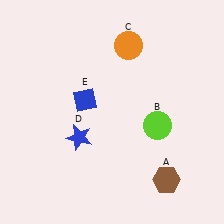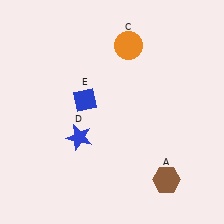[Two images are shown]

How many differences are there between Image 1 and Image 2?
There is 1 difference between the two images.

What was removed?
The lime circle (B) was removed in Image 2.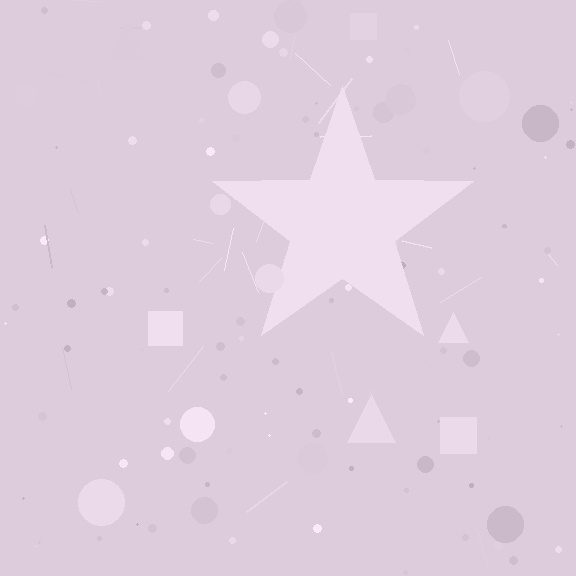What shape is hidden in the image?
A star is hidden in the image.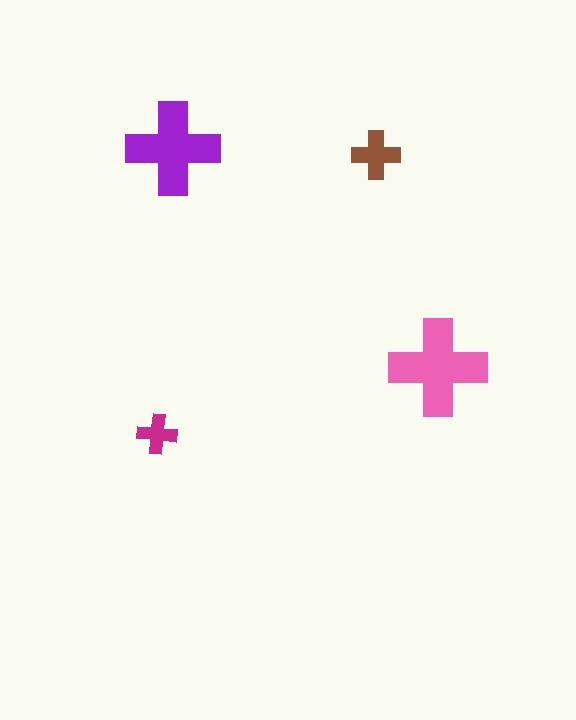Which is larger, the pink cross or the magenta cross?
The pink one.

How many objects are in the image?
There are 4 objects in the image.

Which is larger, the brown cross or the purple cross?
The purple one.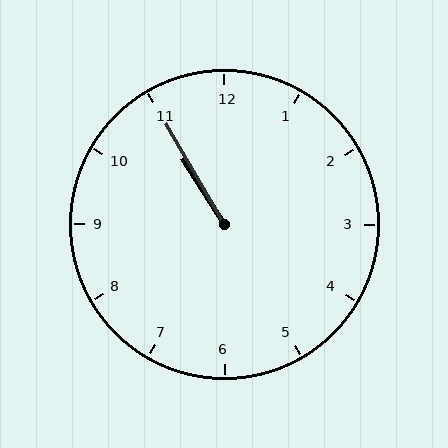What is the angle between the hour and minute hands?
Approximately 2 degrees.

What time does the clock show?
10:55.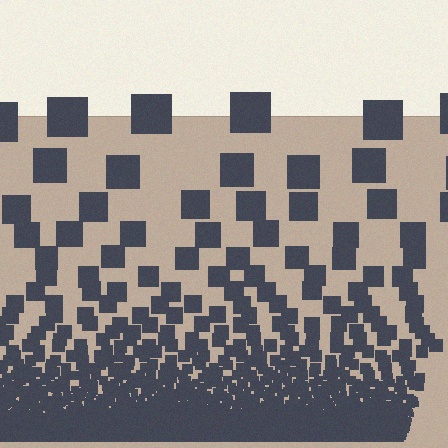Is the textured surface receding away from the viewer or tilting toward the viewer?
The surface appears to tilt toward the viewer. Texture elements get larger and sparser toward the top.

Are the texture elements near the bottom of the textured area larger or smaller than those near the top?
Smaller. The gradient is inverted — elements near the bottom are smaller and denser.